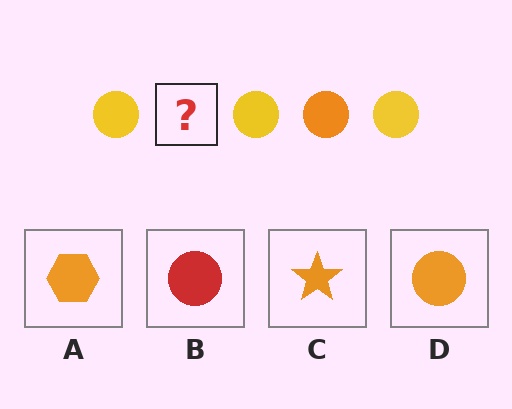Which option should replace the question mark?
Option D.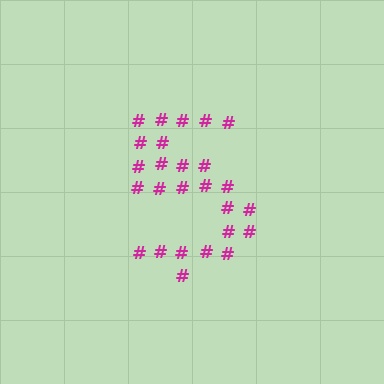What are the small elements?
The small elements are hash symbols.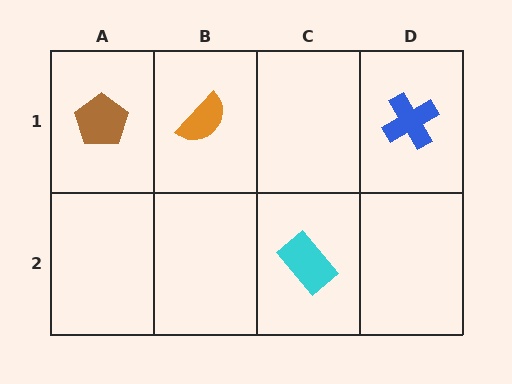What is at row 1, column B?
An orange semicircle.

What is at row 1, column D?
A blue cross.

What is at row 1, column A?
A brown pentagon.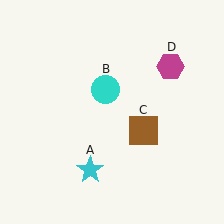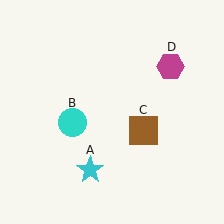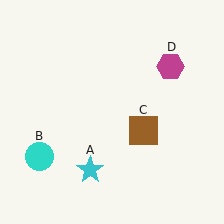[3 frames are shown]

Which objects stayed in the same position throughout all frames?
Cyan star (object A) and brown square (object C) and magenta hexagon (object D) remained stationary.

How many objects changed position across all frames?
1 object changed position: cyan circle (object B).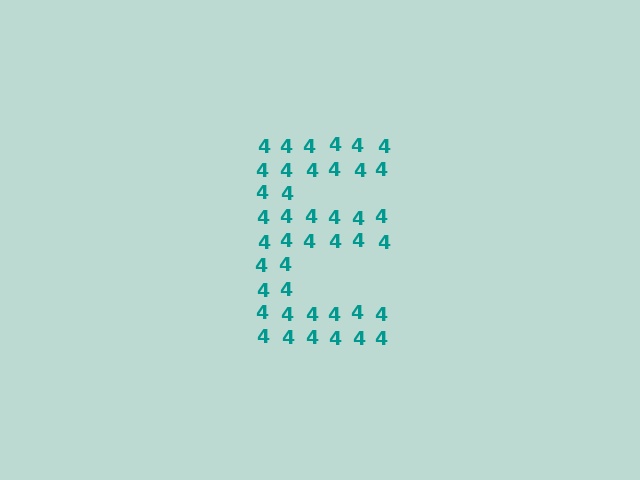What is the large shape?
The large shape is the letter E.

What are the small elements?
The small elements are digit 4's.